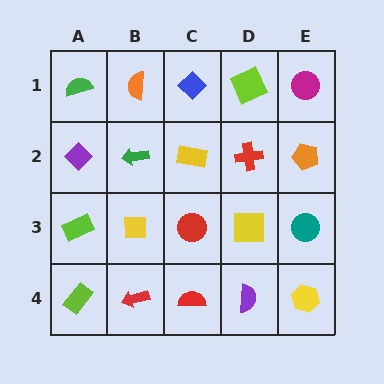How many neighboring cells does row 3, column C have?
4.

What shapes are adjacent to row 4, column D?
A yellow square (row 3, column D), a red semicircle (row 4, column C), a yellow hexagon (row 4, column E).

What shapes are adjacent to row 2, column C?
A blue diamond (row 1, column C), a red circle (row 3, column C), a green arrow (row 2, column B), a red cross (row 2, column D).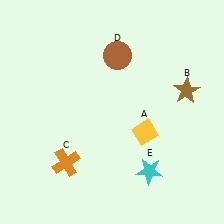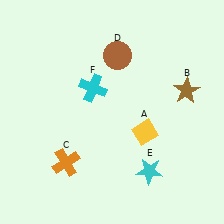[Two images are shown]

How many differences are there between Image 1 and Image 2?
There is 1 difference between the two images.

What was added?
A cyan cross (F) was added in Image 2.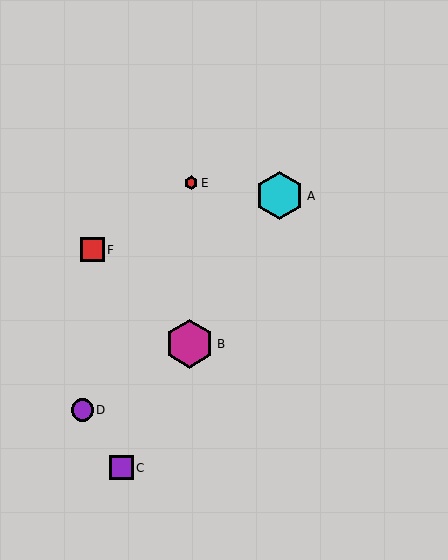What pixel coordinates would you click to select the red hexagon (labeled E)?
Click at (191, 183) to select the red hexagon E.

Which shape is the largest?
The cyan hexagon (labeled A) is the largest.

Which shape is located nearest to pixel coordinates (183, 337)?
The magenta hexagon (labeled B) at (190, 344) is nearest to that location.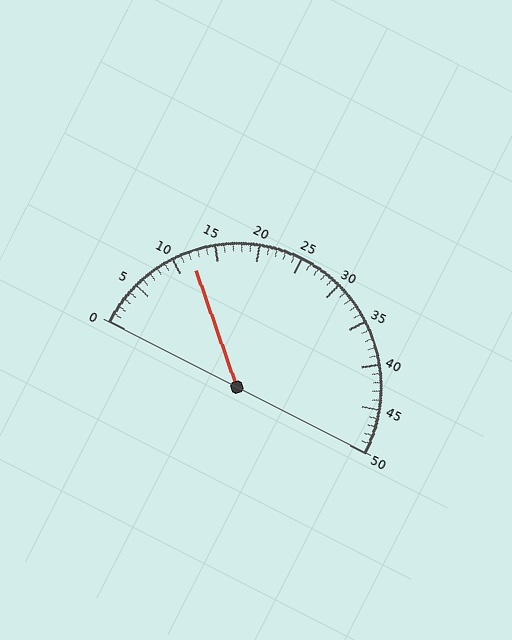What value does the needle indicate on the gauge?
The needle indicates approximately 12.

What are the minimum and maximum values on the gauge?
The gauge ranges from 0 to 50.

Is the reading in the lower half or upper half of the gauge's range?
The reading is in the lower half of the range (0 to 50).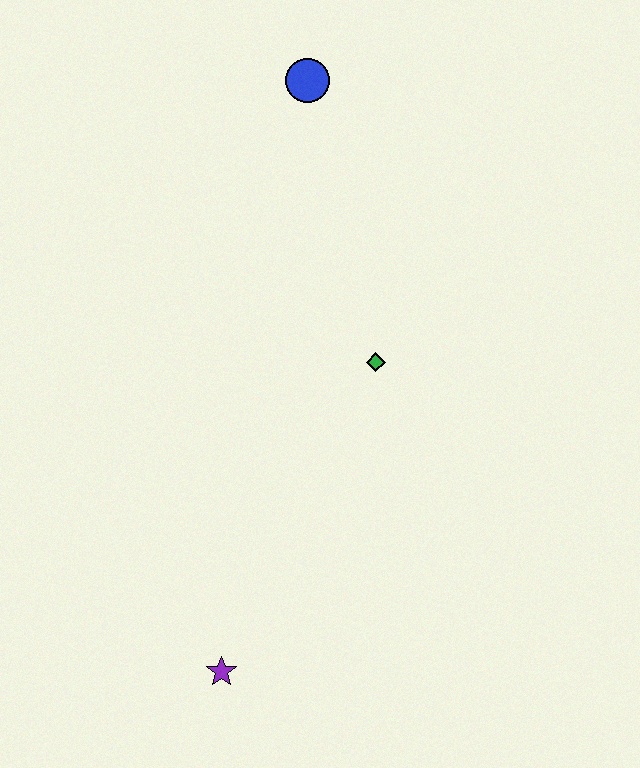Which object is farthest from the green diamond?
The purple star is farthest from the green diamond.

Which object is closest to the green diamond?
The blue circle is closest to the green diamond.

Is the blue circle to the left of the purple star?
No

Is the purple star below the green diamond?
Yes